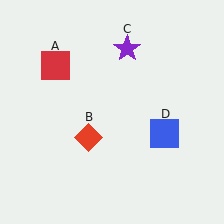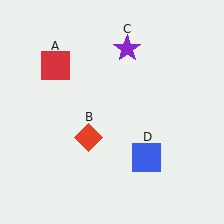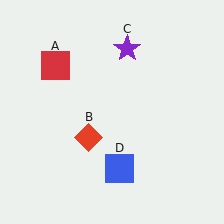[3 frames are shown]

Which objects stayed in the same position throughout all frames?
Red square (object A) and red diamond (object B) and purple star (object C) remained stationary.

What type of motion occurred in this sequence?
The blue square (object D) rotated clockwise around the center of the scene.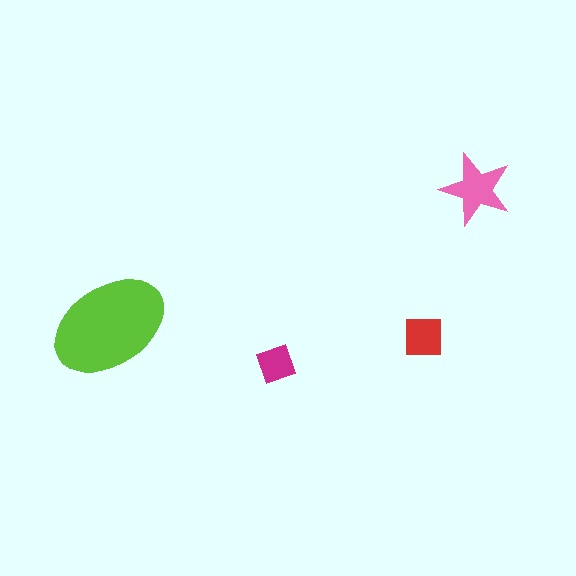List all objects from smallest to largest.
The magenta diamond, the red square, the pink star, the lime ellipse.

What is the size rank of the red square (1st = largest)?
3rd.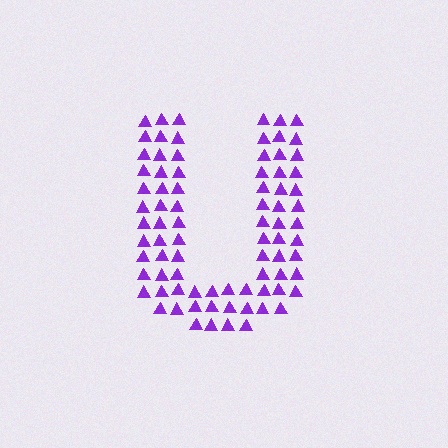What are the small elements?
The small elements are triangles.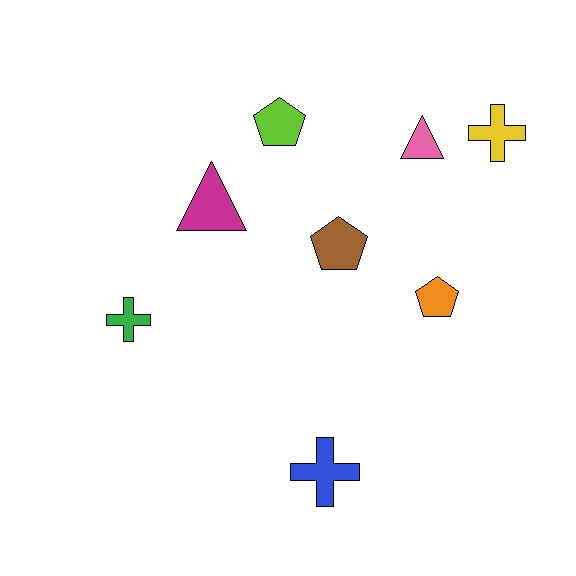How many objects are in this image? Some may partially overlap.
There are 8 objects.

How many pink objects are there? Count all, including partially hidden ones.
There is 1 pink object.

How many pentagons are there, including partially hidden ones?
There are 3 pentagons.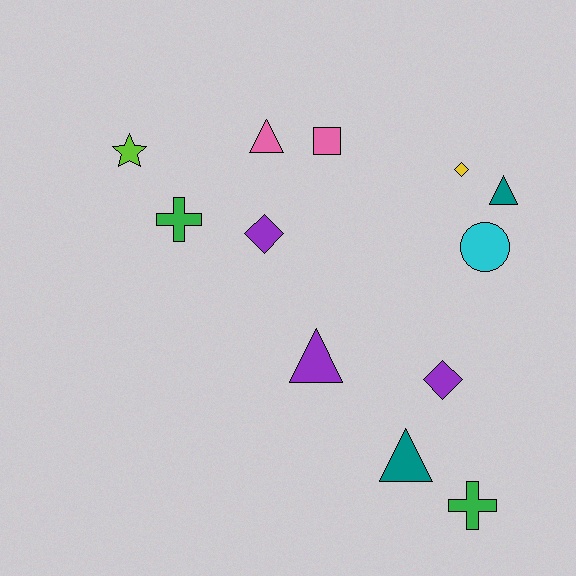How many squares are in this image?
There is 1 square.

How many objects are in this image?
There are 12 objects.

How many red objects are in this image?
There are no red objects.